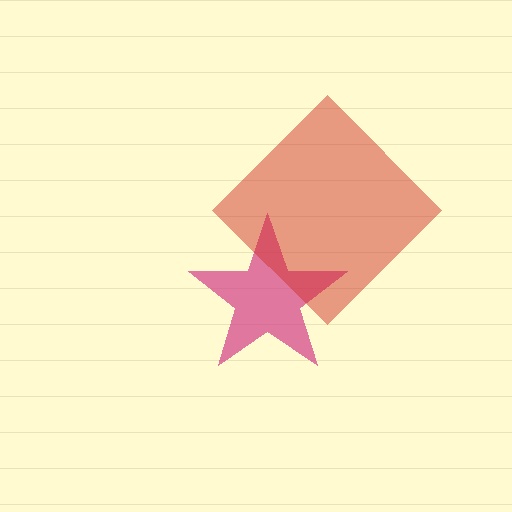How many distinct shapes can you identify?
There are 2 distinct shapes: a magenta star, a red diamond.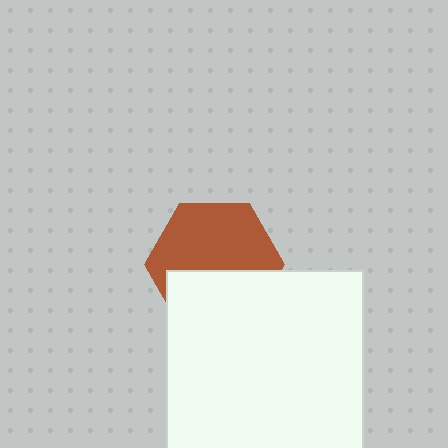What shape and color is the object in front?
The object in front is a white square.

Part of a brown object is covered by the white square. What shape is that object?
It is a hexagon.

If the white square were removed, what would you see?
You would see the complete brown hexagon.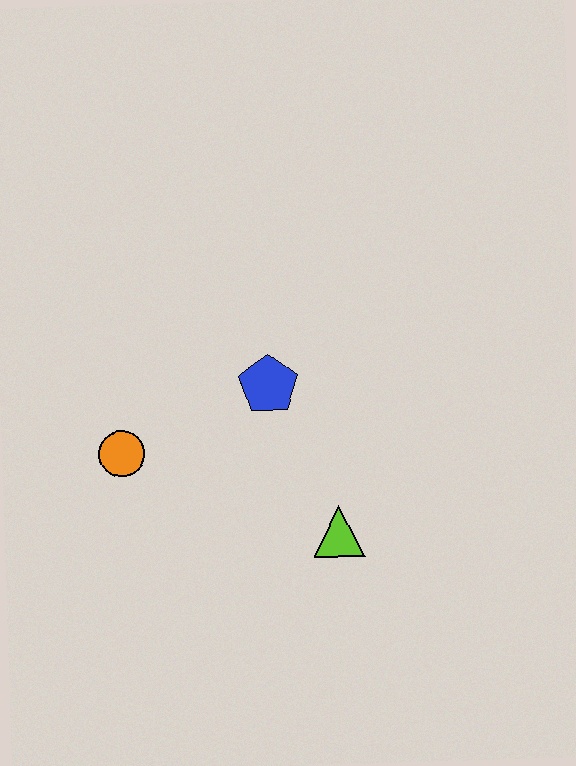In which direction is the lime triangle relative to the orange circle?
The lime triangle is to the right of the orange circle.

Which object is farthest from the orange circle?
The lime triangle is farthest from the orange circle.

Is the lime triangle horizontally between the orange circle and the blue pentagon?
No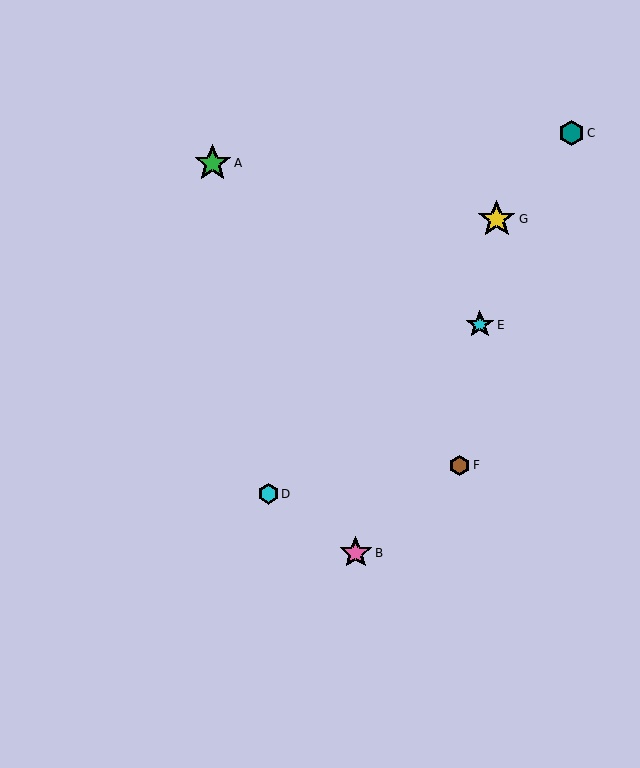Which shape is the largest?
The yellow star (labeled G) is the largest.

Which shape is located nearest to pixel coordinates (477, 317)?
The cyan star (labeled E) at (480, 325) is nearest to that location.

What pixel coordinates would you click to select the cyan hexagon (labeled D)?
Click at (268, 494) to select the cyan hexagon D.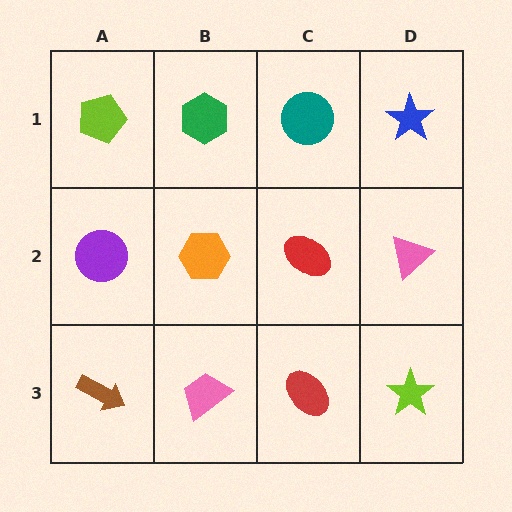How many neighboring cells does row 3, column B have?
3.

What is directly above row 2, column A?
A lime pentagon.